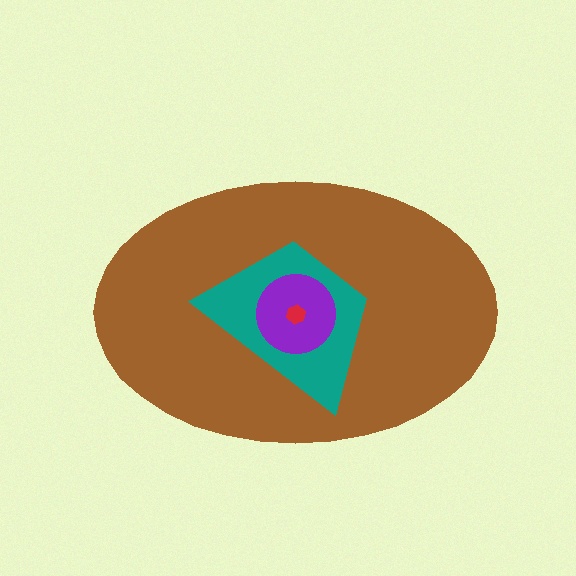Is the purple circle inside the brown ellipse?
Yes.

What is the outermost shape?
The brown ellipse.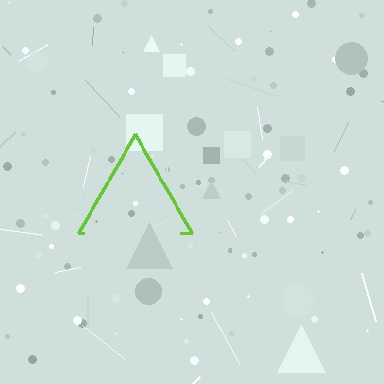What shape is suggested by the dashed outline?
The dashed outline suggests a triangle.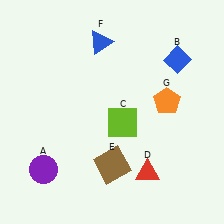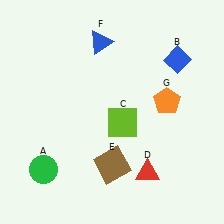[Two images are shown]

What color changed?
The circle (A) changed from purple in Image 1 to green in Image 2.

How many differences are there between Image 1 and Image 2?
There is 1 difference between the two images.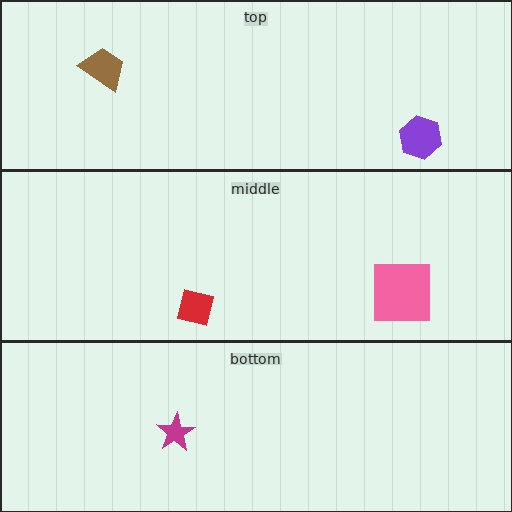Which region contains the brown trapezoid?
The top region.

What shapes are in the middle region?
The pink square, the red square.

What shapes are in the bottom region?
The magenta star.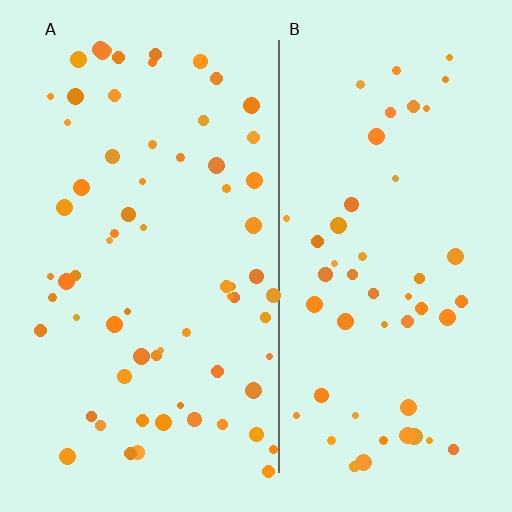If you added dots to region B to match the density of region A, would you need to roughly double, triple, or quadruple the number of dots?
Approximately double.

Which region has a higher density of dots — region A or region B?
A (the left).